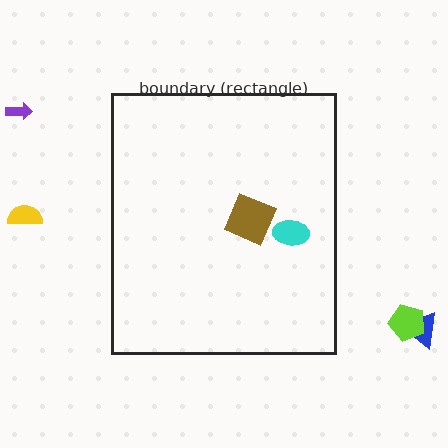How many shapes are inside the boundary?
2 inside, 4 outside.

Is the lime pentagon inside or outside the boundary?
Outside.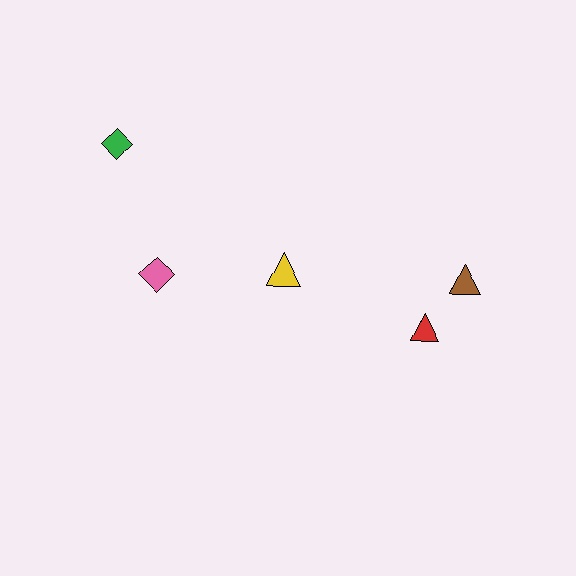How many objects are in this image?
There are 5 objects.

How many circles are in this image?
There are no circles.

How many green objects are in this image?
There is 1 green object.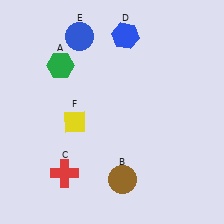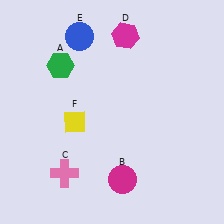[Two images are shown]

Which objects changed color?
B changed from brown to magenta. C changed from red to pink. D changed from blue to magenta.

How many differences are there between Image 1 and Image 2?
There are 3 differences between the two images.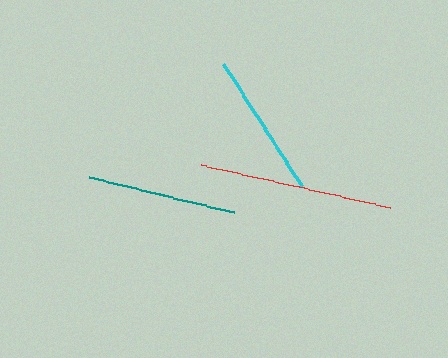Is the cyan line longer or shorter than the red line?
The red line is longer than the cyan line.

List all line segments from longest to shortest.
From longest to shortest: red, teal, cyan.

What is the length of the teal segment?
The teal segment is approximately 149 pixels long.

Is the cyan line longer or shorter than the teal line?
The teal line is longer than the cyan line.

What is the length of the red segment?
The red segment is approximately 193 pixels long.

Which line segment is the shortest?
The cyan line is the shortest at approximately 146 pixels.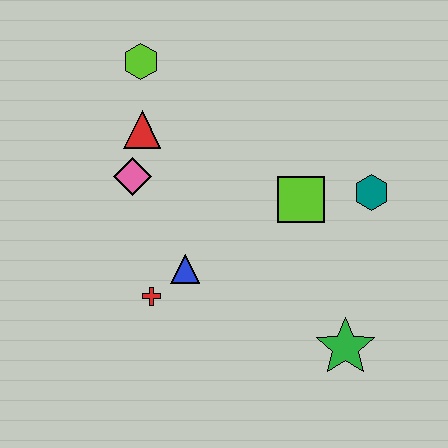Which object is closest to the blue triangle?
The red cross is closest to the blue triangle.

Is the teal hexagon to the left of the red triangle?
No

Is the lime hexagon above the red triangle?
Yes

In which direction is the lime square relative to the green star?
The lime square is above the green star.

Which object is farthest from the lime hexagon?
The green star is farthest from the lime hexagon.